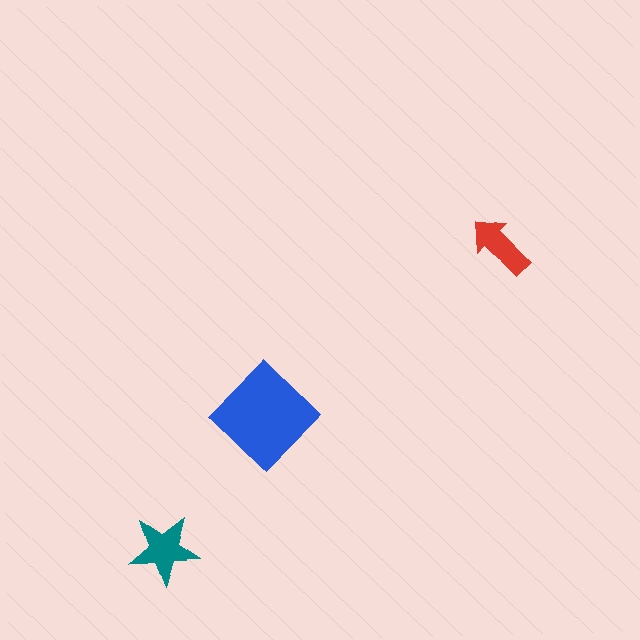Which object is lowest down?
The teal star is bottommost.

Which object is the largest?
The blue diamond.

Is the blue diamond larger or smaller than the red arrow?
Larger.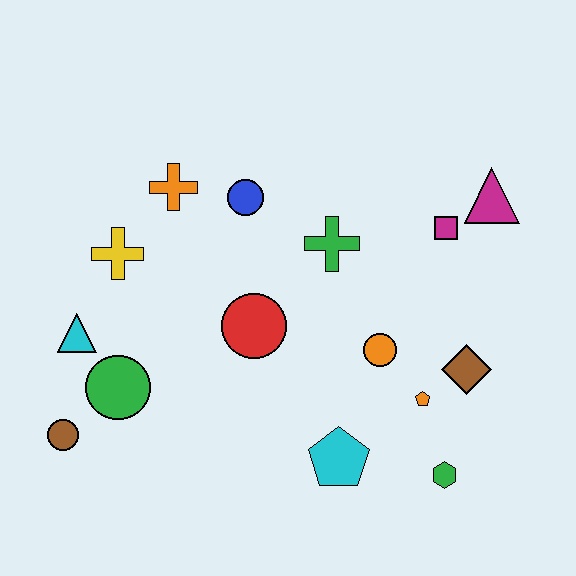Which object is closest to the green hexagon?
The orange pentagon is closest to the green hexagon.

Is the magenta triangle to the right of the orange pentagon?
Yes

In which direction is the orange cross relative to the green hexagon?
The orange cross is above the green hexagon.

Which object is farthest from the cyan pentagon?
The orange cross is farthest from the cyan pentagon.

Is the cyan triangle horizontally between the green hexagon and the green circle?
No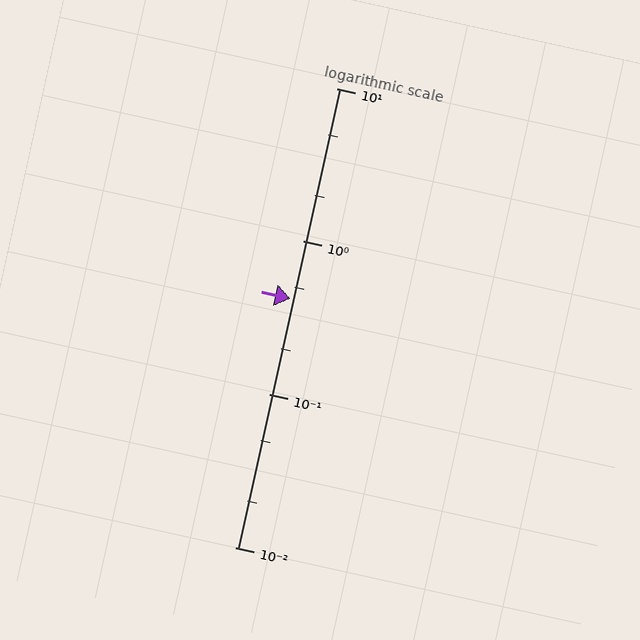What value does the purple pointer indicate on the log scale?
The pointer indicates approximately 0.42.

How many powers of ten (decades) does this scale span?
The scale spans 3 decades, from 0.01 to 10.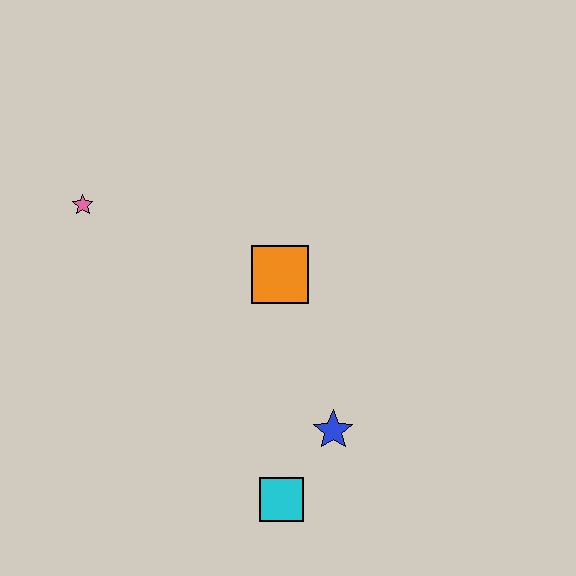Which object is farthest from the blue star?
The pink star is farthest from the blue star.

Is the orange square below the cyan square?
No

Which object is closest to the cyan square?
The blue star is closest to the cyan square.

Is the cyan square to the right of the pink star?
Yes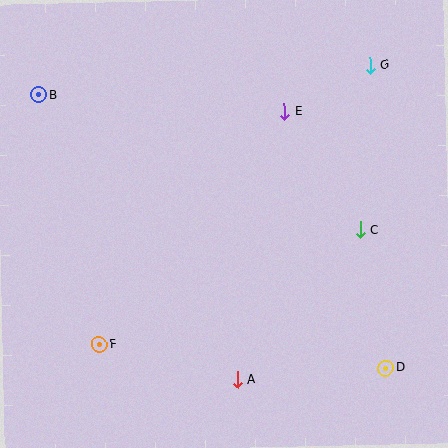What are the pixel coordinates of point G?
Point G is at (370, 65).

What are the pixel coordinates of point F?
Point F is at (99, 345).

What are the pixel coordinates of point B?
Point B is at (39, 95).